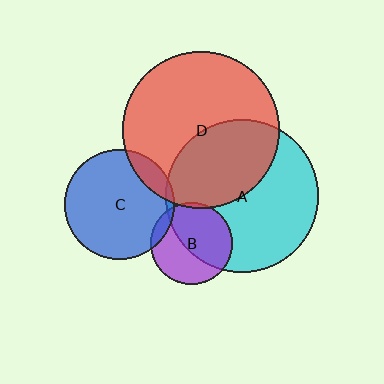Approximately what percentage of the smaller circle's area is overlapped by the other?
Approximately 10%.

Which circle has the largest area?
Circle D (red).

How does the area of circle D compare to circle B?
Approximately 3.7 times.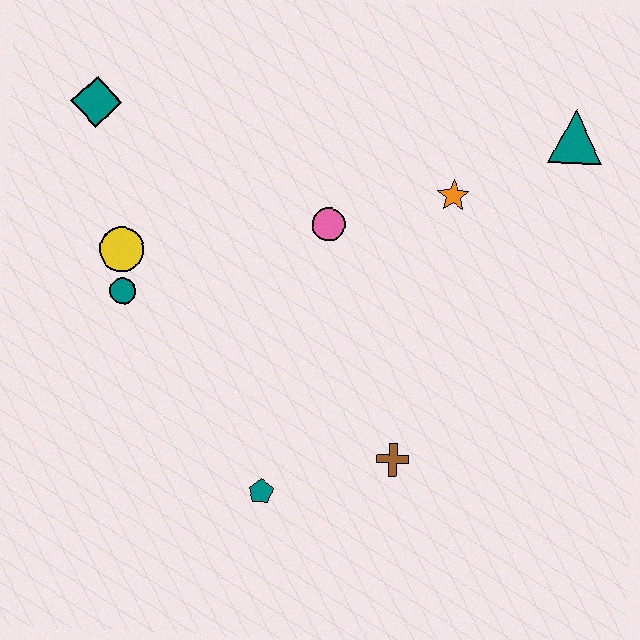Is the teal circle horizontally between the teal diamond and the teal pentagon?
Yes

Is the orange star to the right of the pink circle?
Yes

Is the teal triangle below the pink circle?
No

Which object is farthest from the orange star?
The teal diamond is farthest from the orange star.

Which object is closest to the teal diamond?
The yellow circle is closest to the teal diamond.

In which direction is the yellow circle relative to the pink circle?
The yellow circle is to the left of the pink circle.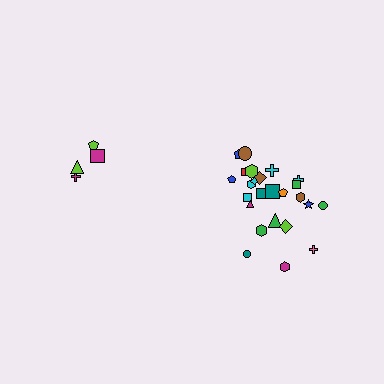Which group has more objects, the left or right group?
The right group.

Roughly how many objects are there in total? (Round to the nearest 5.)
Roughly 30 objects in total.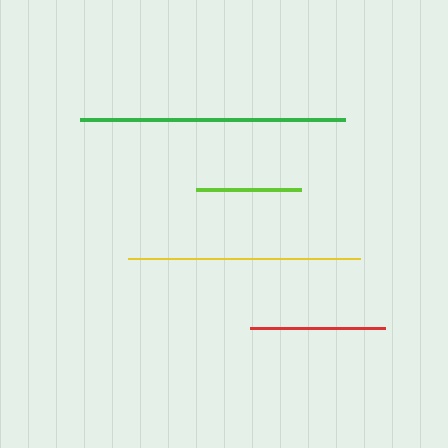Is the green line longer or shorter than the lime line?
The green line is longer than the lime line.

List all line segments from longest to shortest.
From longest to shortest: green, yellow, red, lime.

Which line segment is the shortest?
The lime line is the shortest at approximately 105 pixels.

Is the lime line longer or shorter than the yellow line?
The yellow line is longer than the lime line.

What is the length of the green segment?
The green segment is approximately 265 pixels long.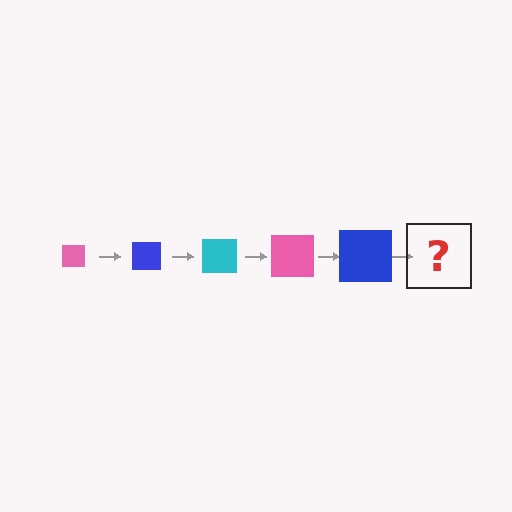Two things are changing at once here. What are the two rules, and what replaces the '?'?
The two rules are that the square grows larger each step and the color cycles through pink, blue, and cyan. The '?' should be a cyan square, larger than the previous one.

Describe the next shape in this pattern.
It should be a cyan square, larger than the previous one.